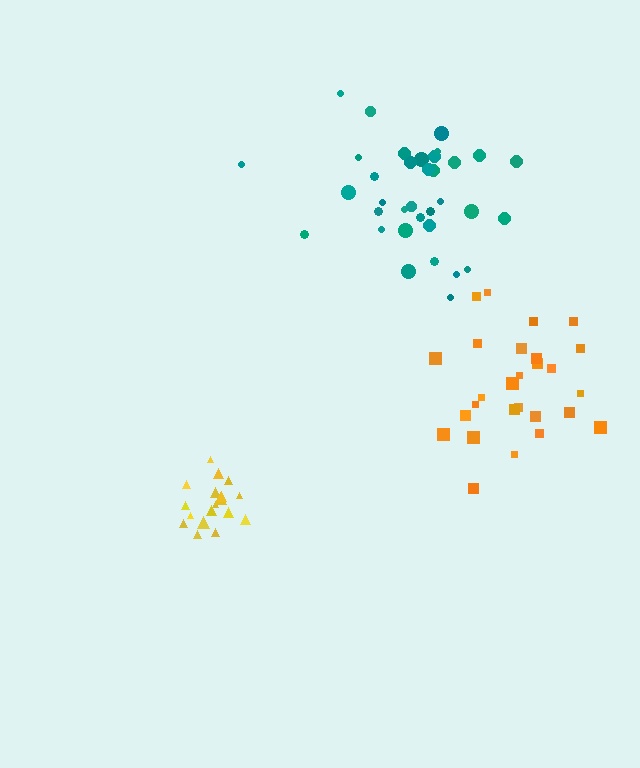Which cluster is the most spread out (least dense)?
Orange.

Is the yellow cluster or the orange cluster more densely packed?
Yellow.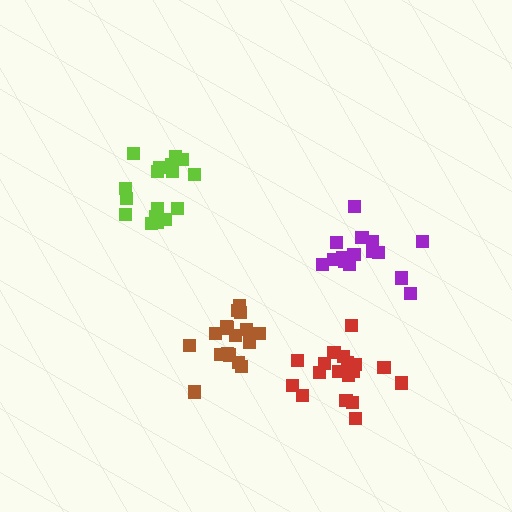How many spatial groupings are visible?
There are 4 spatial groupings.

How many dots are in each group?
Group 1: 17 dots, Group 2: 15 dots, Group 3: 18 dots, Group 4: 17 dots (67 total).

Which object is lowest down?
The red cluster is bottommost.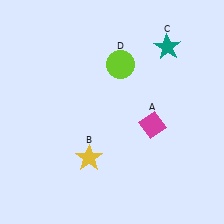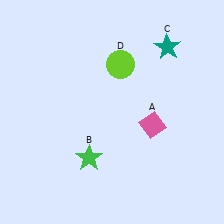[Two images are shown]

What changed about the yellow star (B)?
In Image 1, B is yellow. In Image 2, it changed to green.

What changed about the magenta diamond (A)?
In Image 1, A is magenta. In Image 2, it changed to pink.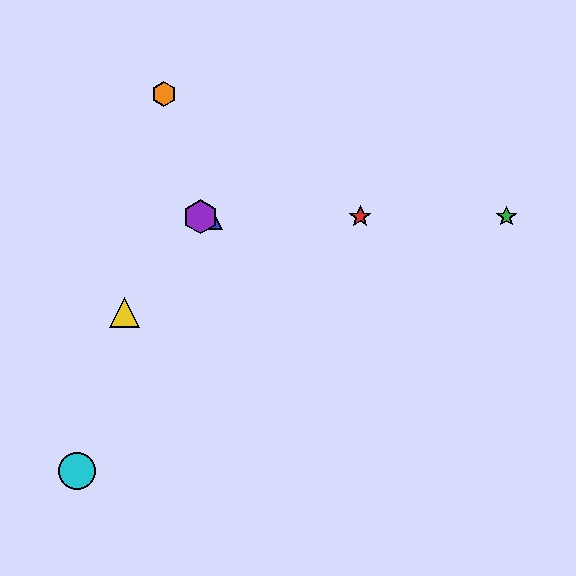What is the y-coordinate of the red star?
The red star is at y≈217.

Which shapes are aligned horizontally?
The red star, the blue triangle, the green star, the purple hexagon are aligned horizontally.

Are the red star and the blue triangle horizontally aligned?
Yes, both are at y≈217.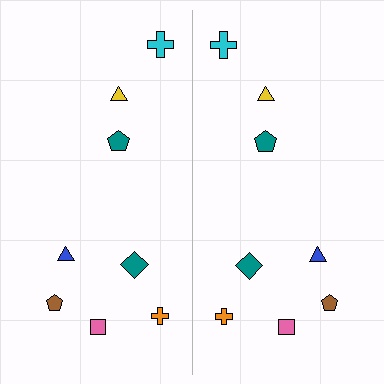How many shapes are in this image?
There are 16 shapes in this image.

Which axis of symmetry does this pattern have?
The pattern has a vertical axis of symmetry running through the center of the image.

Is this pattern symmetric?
Yes, this pattern has bilateral (reflection) symmetry.